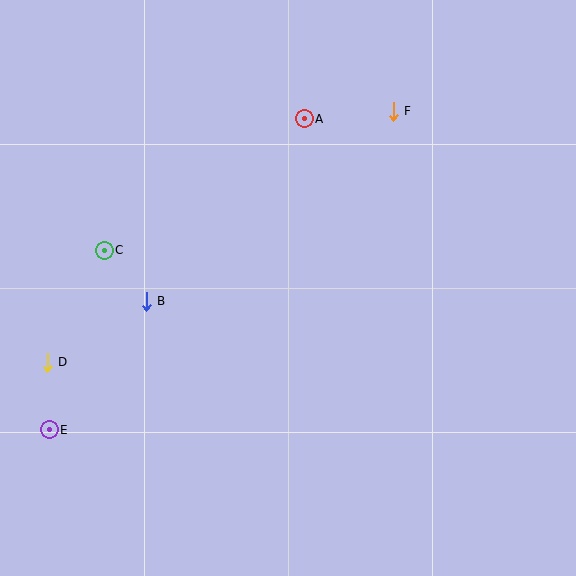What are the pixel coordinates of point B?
Point B is at (146, 301).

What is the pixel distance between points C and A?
The distance between C and A is 239 pixels.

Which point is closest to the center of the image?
Point B at (146, 301) is closest to the center.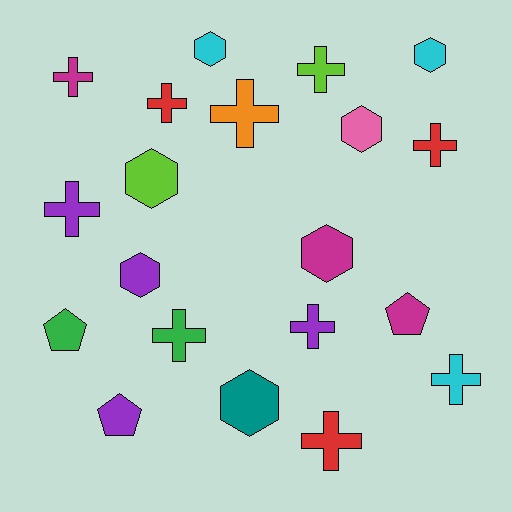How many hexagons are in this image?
There are 7 hexagons.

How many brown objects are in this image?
There are no brown objects.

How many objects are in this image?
There are 20 objects.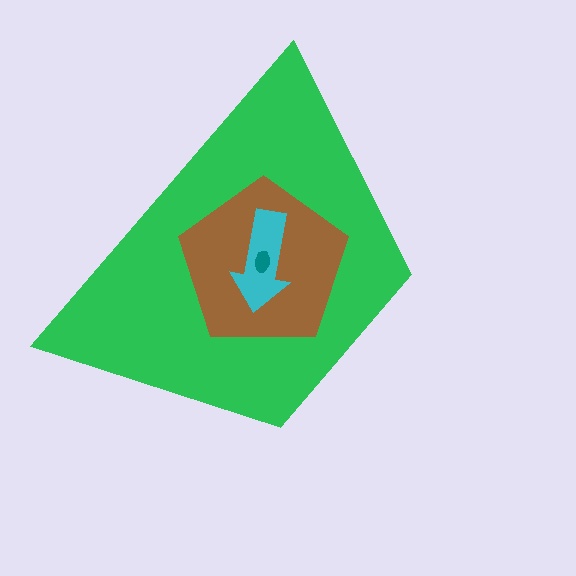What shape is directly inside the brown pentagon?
The cyan arrow.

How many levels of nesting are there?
4.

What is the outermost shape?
The green trapezoid.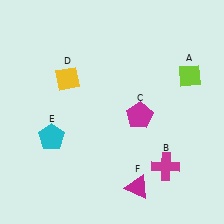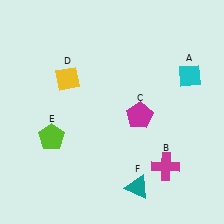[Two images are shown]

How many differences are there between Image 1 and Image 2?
There are 3 differences between the two images.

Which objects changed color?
A changed from lime to cyan. E changed from cyan to lime. F changed from magenta to teal.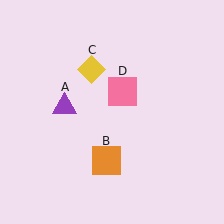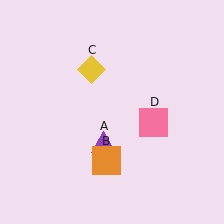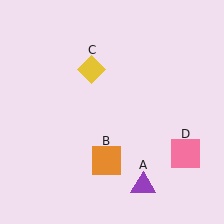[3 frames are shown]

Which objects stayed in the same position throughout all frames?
Orange square (object B) and yellow diamond (object C) remained stationary.